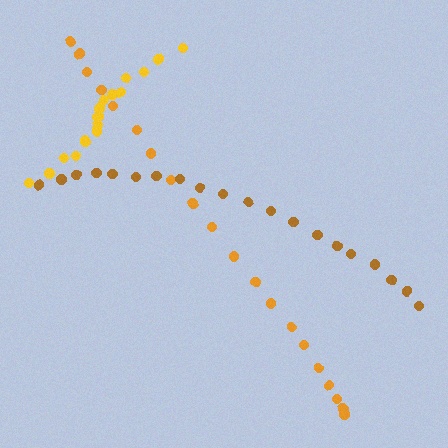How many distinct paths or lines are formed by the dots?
There are 3 distinct paths.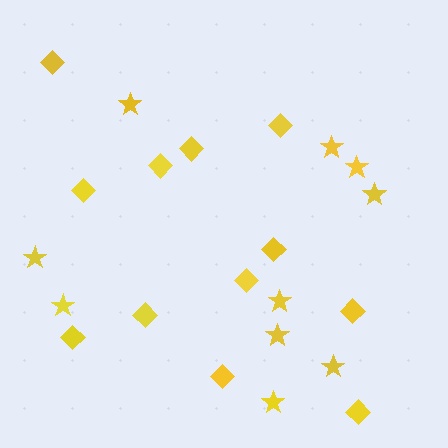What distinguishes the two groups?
There are 2 groups: one group of stars (10) and one group of diamonds (12).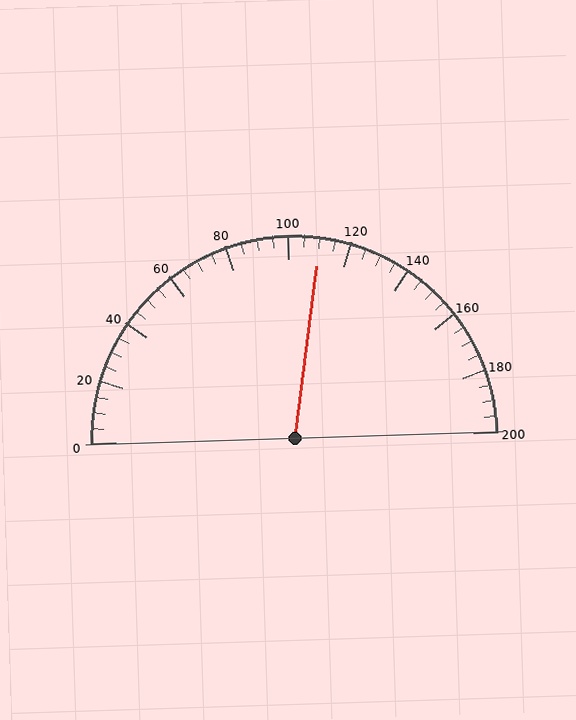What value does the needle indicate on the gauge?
The needle indicates approximately 110.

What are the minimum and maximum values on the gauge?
The gauge ranges from 0 to 200.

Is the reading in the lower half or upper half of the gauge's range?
The reading is in the upper half of the range (0 to 200).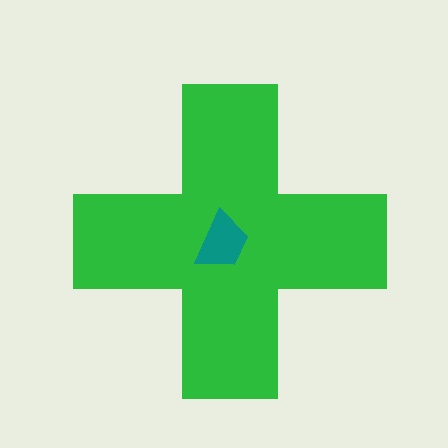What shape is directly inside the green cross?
The teal trapezoid.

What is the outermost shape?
The green cross.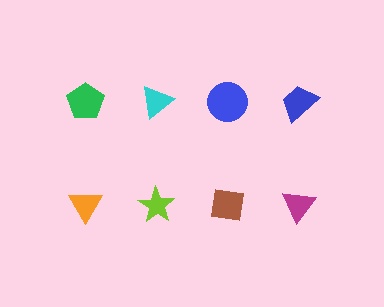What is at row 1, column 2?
A cyan triangle.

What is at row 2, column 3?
A brown square.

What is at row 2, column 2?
A lime star.